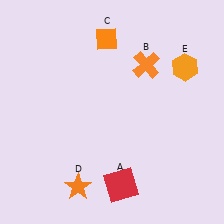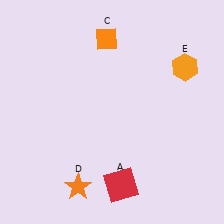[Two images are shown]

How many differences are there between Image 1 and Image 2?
There is 1 difference between the two images.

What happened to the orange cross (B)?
The orange cross (B) was removed in Image 2. It was in the top-right area of Image 1.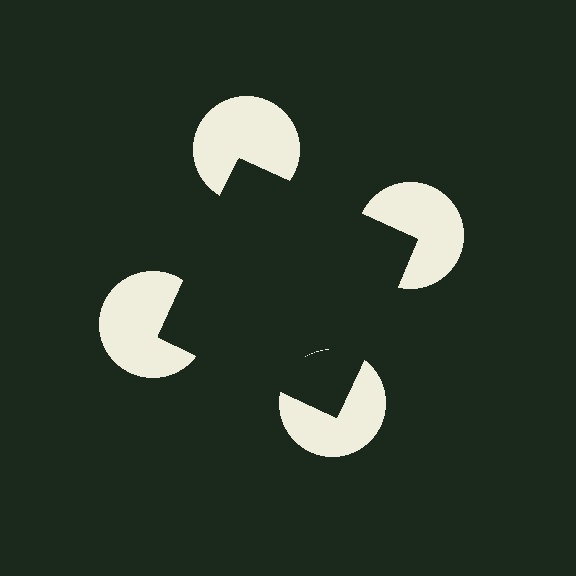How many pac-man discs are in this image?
There are 4 — one at each vertex of the illusory square.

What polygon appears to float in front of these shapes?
An illusory square — its edges are inferred from the aligned wedge cuts in the pac-man discs, not physically drawn.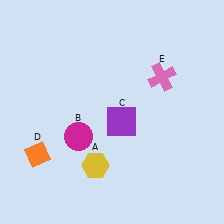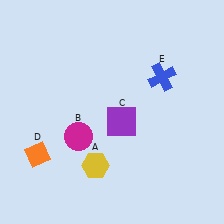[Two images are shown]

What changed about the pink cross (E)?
In Image 1, E is pink. In Image 2, it changed to blue.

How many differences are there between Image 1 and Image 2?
There is 1 difference between the two images.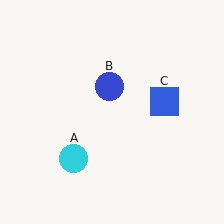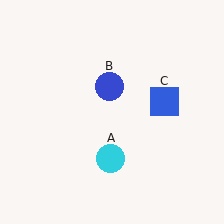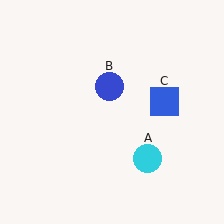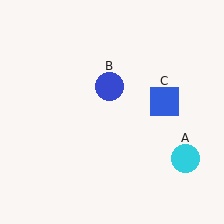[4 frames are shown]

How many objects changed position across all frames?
1 object changed position: cyan circle (object A).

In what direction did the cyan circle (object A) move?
The cyan circle (object A) moved right.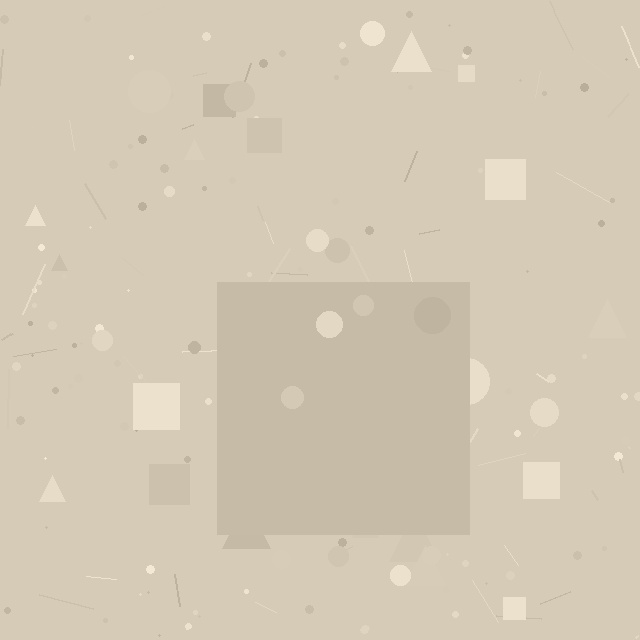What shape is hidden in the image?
A square is hidden in the image.